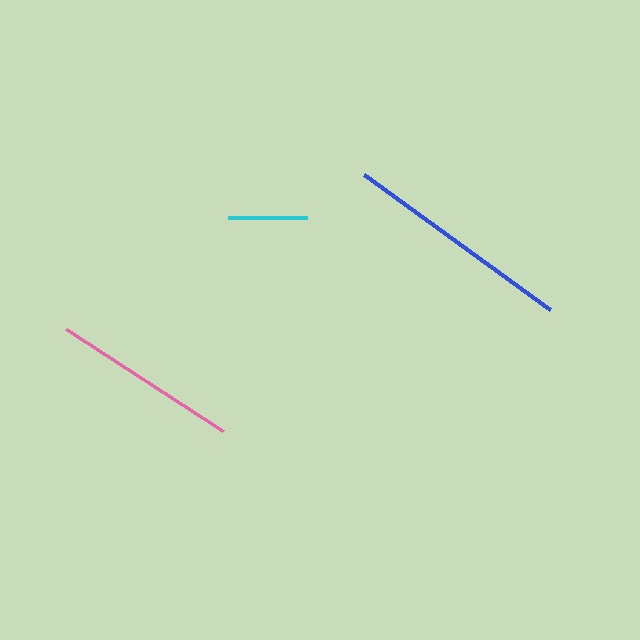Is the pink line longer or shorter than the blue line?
The blue line is longer than the pink line.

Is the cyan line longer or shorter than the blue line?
The blue line is longer than the cyan line.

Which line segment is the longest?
The blue line is the longest at approximately 229 pixels.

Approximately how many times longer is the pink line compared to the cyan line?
The pink line is approximately 2.4 times the length of the cyan line.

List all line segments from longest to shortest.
From longest to shortest: blue, pink, cyan.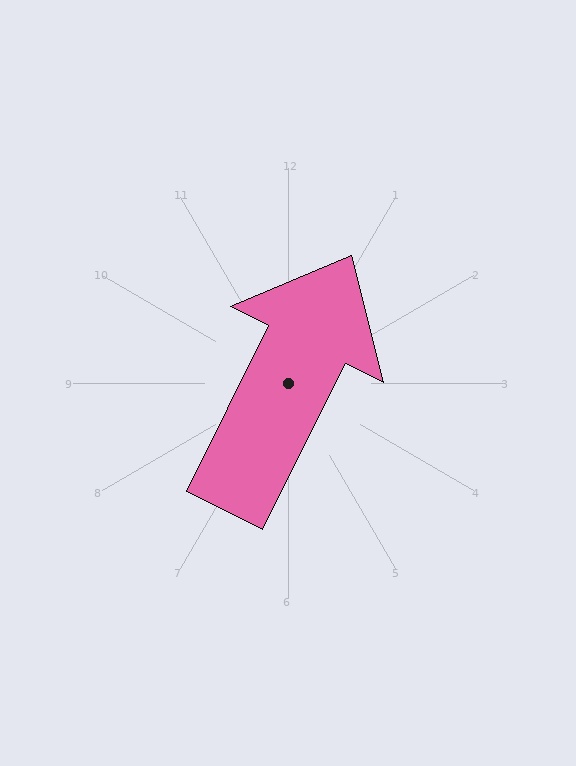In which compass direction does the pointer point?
Northeast.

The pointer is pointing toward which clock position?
Roughly 1 o'clock.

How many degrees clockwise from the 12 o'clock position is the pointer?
Approximately 26 degrees.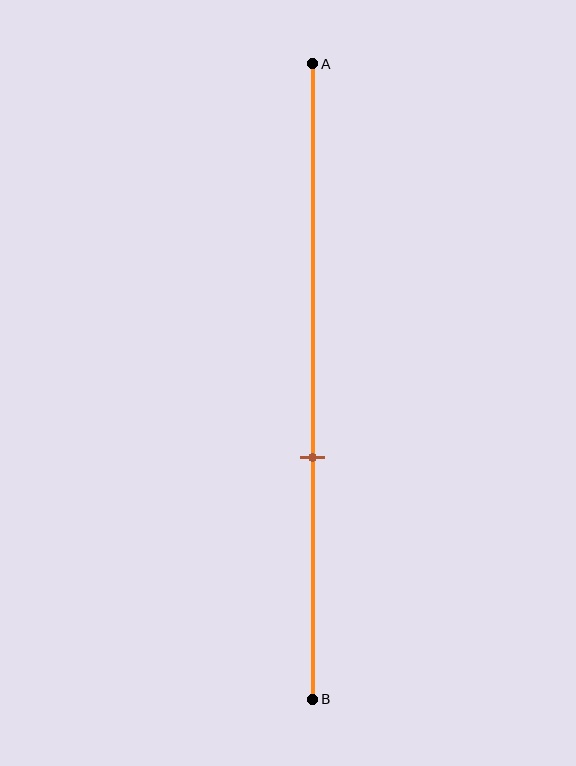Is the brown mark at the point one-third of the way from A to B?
No, the mark is at about 60% from A, not at the 33% one-third point.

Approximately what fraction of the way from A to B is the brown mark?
The brown mark is approximately 60% of the way from A to B.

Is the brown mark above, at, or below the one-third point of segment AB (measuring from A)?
The brown mark is below the one-third point of segment AB.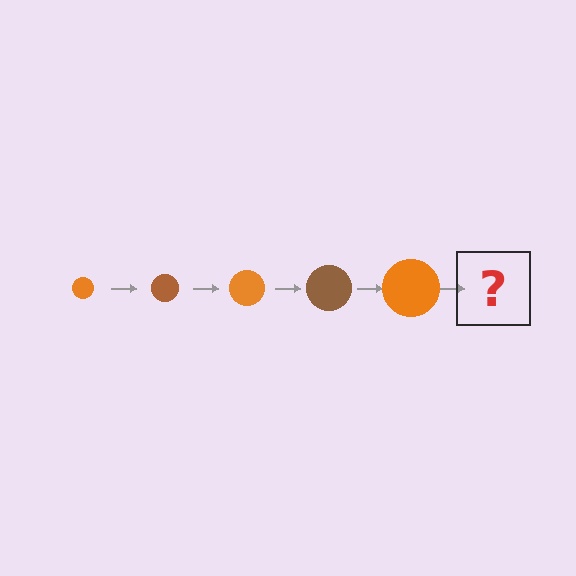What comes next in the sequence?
The next element should be a brown circle, larger than the previous one.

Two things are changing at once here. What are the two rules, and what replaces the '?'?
The two rules are that the circle grows larger each step and the color cycles through orange and brown. The '?' should be a brown circle, larger than the previous one.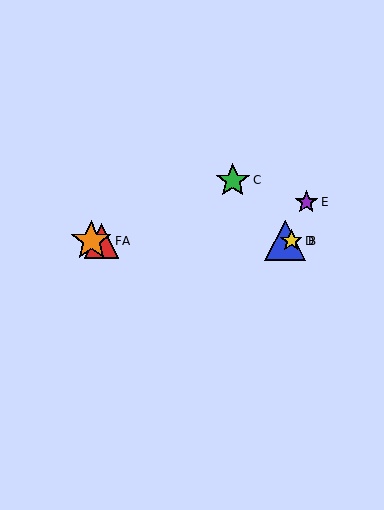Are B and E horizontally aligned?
No, B is at y≈241 and E is at y≈202.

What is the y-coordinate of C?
Object C is at y≈180.